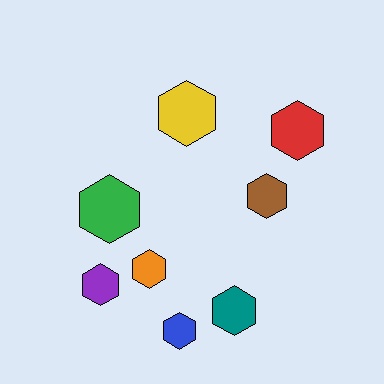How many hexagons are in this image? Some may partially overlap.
There are 8 hexagons.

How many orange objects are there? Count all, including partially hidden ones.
There is 1 orange object.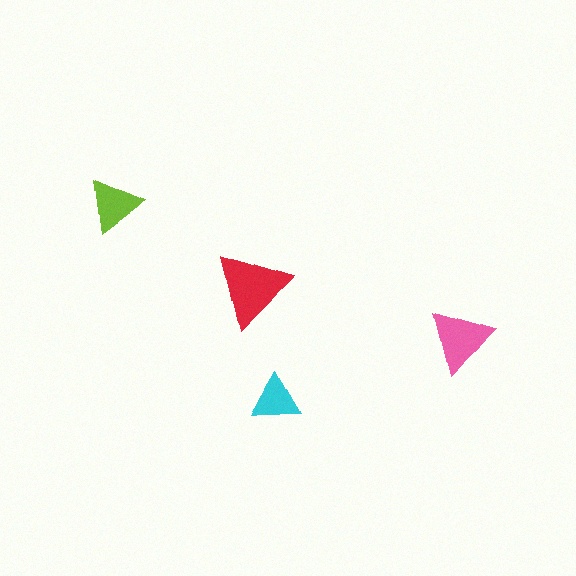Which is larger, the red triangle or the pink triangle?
The red one.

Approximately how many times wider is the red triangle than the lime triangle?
About 1.5 times wider.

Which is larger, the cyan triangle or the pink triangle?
The pink one.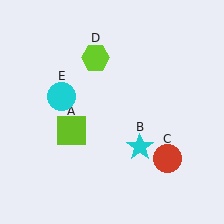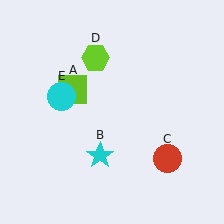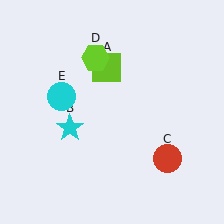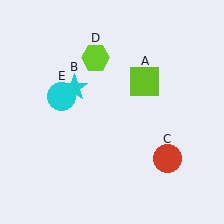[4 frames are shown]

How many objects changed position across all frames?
2 objects changed position: lime square (object A), cyan star (object B).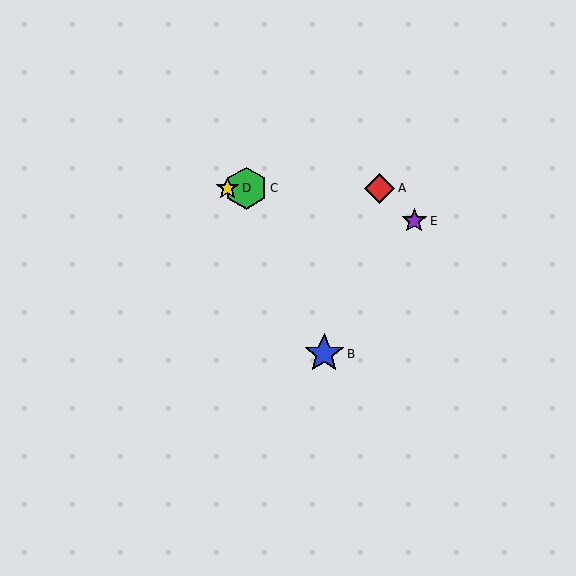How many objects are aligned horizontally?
3 objects (A, C, D) are aligned horizontally.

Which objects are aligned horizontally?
Objects A, C, D are aligned horizontally.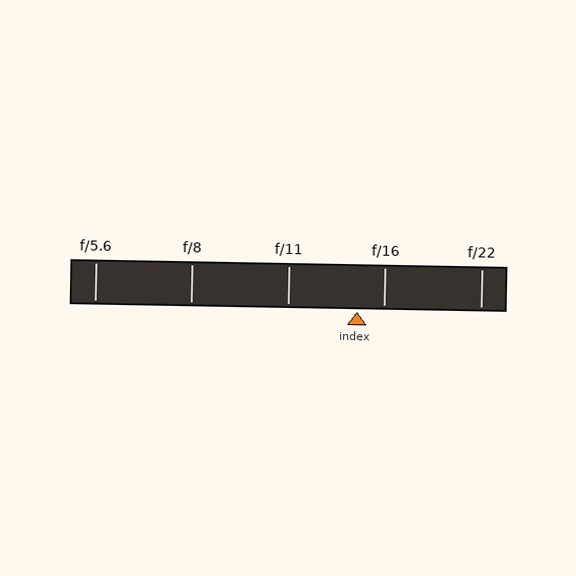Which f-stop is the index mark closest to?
The index mark is closest to f/16.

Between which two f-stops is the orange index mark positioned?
The index mark is between f/11 and f/16.